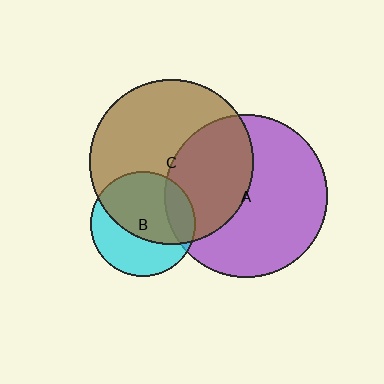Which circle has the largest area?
Circle C (brown).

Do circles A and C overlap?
Yes.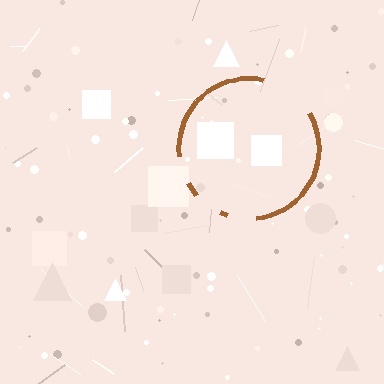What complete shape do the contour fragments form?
The contour fragments form a circle.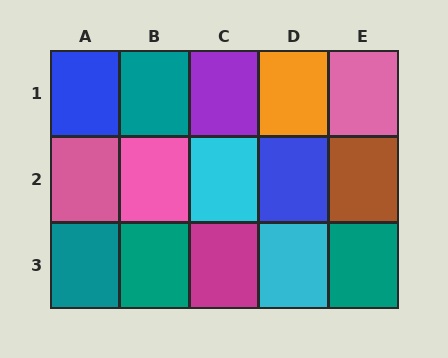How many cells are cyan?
2 cells are cyan.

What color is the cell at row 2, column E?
Brown.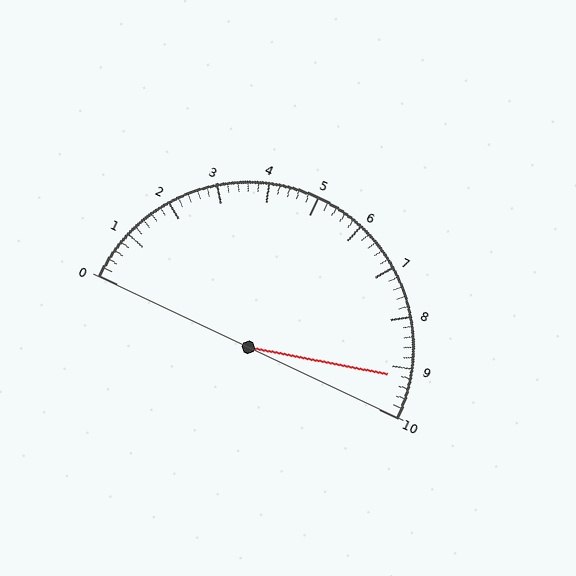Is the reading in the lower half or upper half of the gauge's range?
The reading is in the upper half of the range (0 to 10).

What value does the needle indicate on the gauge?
The needle indicates approximately 9.2.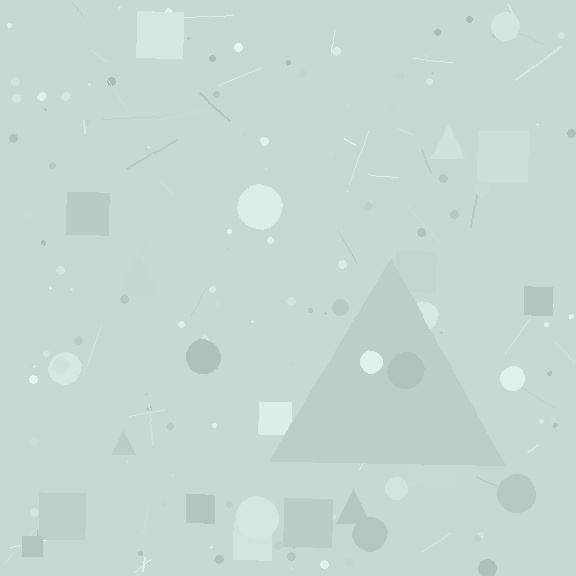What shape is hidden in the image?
A triangle is hidden in the image.